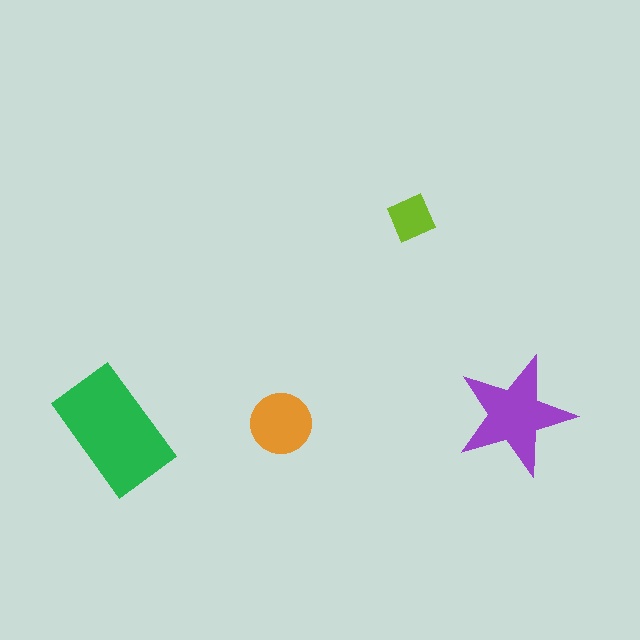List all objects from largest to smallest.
The green rectangle, the purple star, the orange circle, the lime diamond.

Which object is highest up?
The lime diamond is topmost.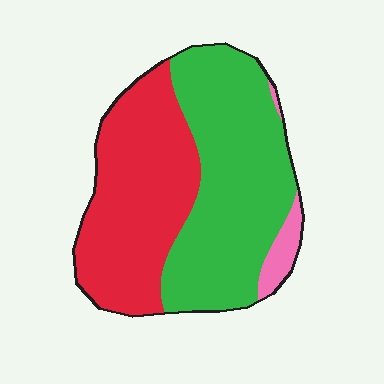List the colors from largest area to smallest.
From largest to smallest: green, red, pink.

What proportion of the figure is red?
Red takes up about two fifths (2/5) of the figure.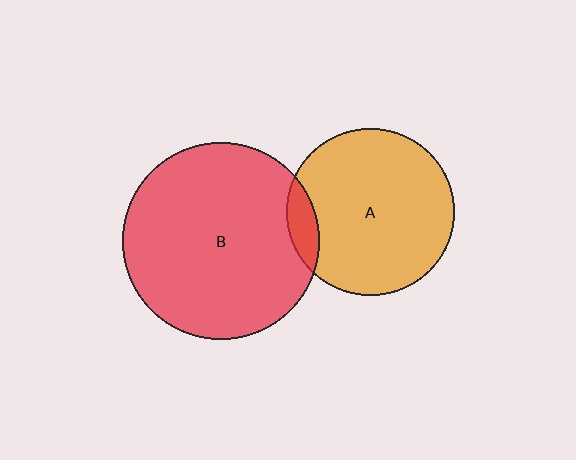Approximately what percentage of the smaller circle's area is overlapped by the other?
Approximately 10%.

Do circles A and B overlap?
Yes.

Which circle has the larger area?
Circle B (red).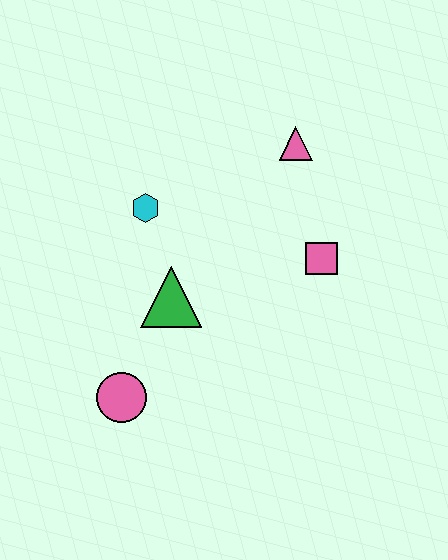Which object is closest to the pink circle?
The green triangle is closest to the pink circle.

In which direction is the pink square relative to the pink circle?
The pink square is to the right of the pink circle.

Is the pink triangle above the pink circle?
Yes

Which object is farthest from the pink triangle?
The pink circle is farthest from the pink triangle.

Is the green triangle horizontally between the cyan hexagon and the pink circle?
No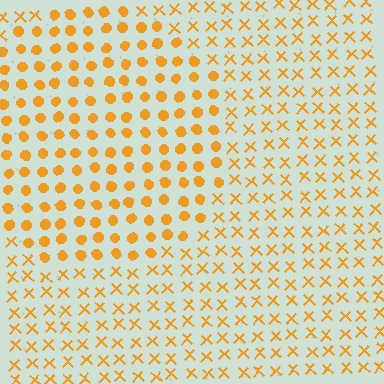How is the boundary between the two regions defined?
The boundary is defined by a change in element shape: circles inside vs. X marks outside. All elements share the same color and spacing.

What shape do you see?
I see a circle.